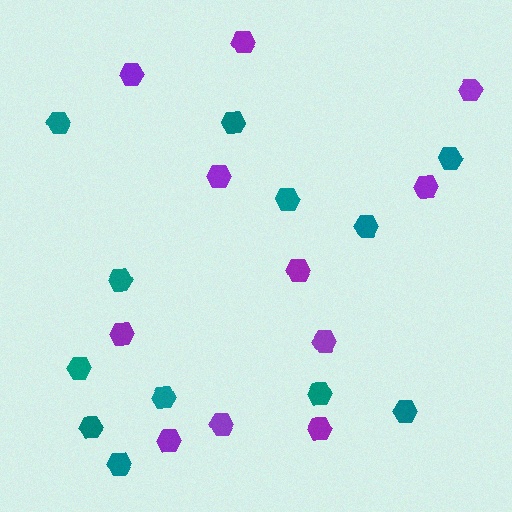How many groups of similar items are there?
There are 2 groups: one group of purple hexagons (11) and one group of teal hexagons (12).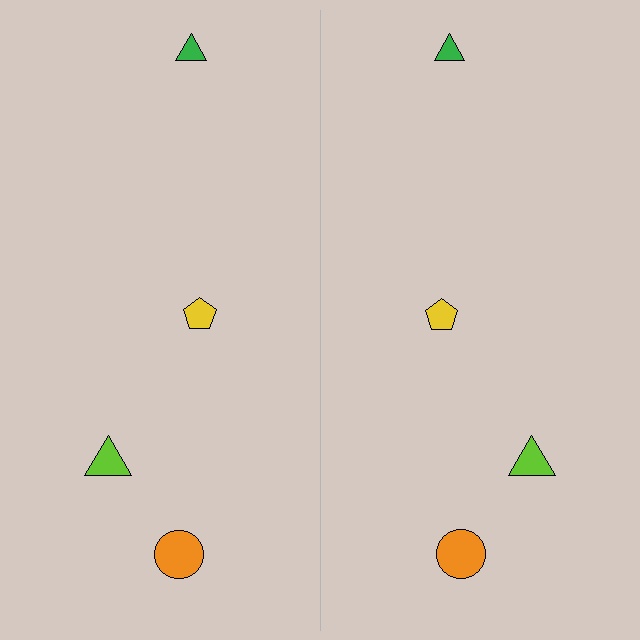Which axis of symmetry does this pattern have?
The pattern has a vertical axis of symmetry running through the center of the image.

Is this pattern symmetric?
Yes, this pattern has bilateral (reflection) symmetry.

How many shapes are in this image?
There are 8 shapes in this image.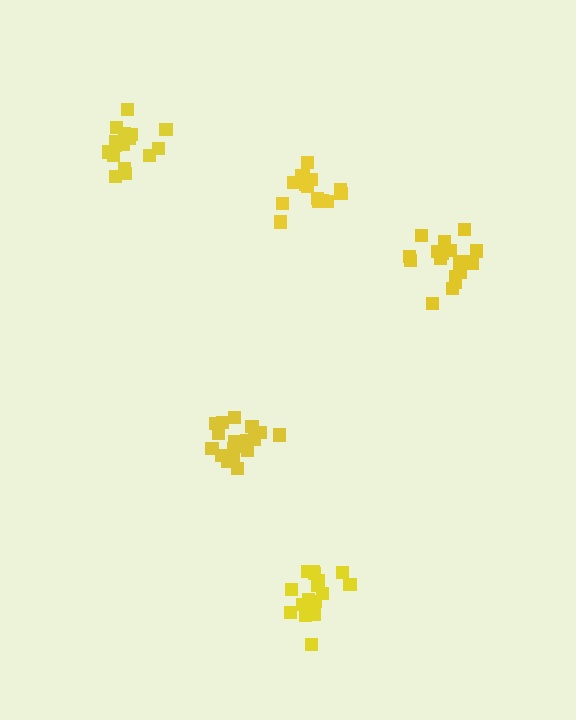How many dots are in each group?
Group 1: 19 dots, Group 2: 16 dots, Group 3: 18 dots, Group 4: 16 dots, Group 5: 17 dots (86 total).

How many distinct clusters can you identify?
There are 5 distinct clusters.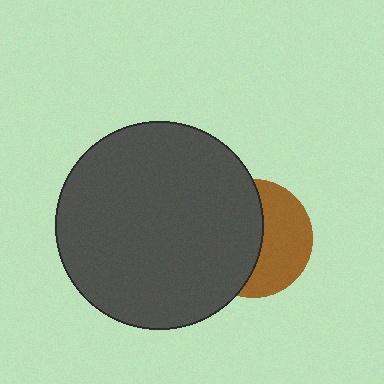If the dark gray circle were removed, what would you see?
You would see the complete brown circle.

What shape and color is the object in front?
The object in front is a dark gray circle.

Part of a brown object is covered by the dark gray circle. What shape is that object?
It is a circle.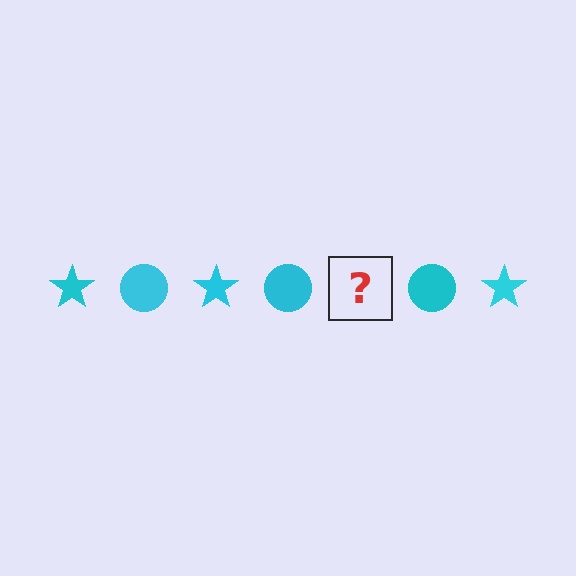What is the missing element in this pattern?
The missing element is a cyan star.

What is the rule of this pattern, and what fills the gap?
The rule is that the pattern cycles through star, circle shapes in cyan. The gap should be filled with a cyan star.